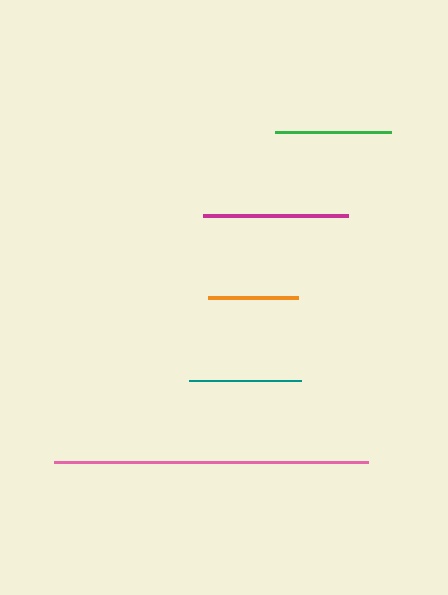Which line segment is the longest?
The pink line is the longest at approximately 314 pixels.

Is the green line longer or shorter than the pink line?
The pink line is longer than the green line.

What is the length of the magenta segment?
The magenta segment is approximately 145 pixels long.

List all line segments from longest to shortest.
From longest to shortest: pink, magenta, green, teal, orange.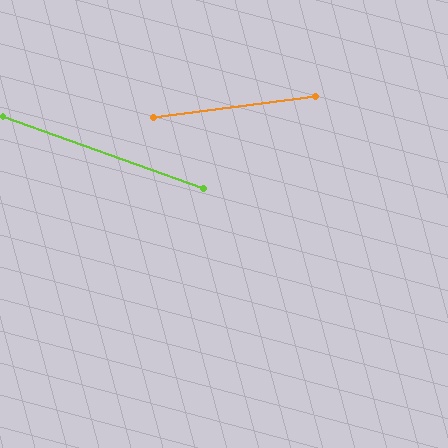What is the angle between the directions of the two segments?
Approximately 27 degrees.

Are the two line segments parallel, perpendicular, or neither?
Neither parallel nor perpendicular — they differ by about 27°.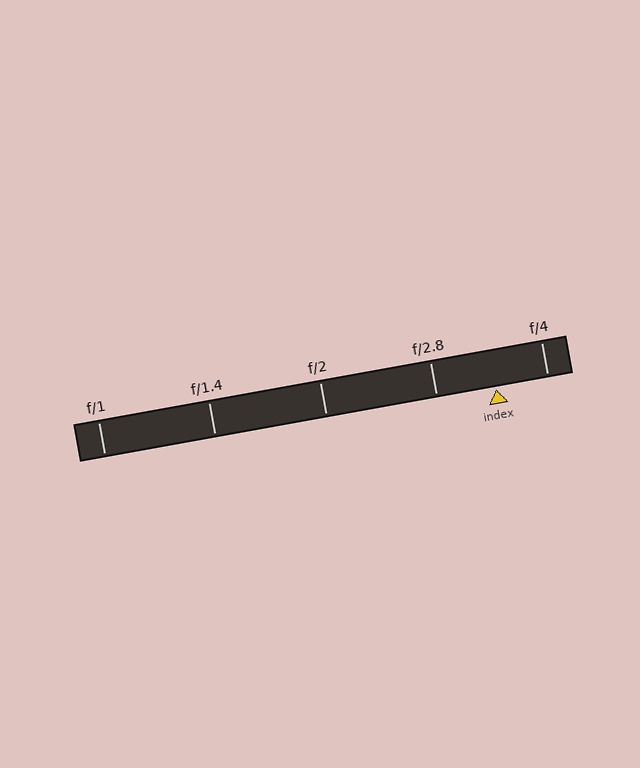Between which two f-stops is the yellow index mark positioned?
The index mark is between f/2.8 and f/4.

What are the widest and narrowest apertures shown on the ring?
The widest aperture shown is f/1 and the narrowest is f/4.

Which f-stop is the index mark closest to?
The index mark is closest to f/4.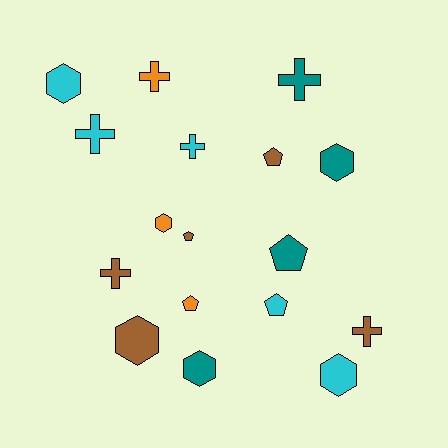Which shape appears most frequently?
Hexagon, with 6 objects.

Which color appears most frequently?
Cyan, with 5 objects.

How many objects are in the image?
There are 17 objects.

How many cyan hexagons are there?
There are 2 cyan hexagons.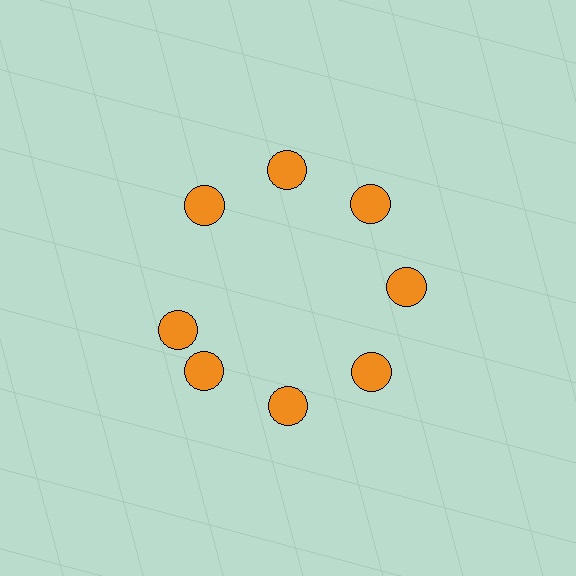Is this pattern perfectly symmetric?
No. The 8 orange circles are arranged in a ring, but one element near the 9 o'clock position is rotated out of alignment along the ring, breaking the 8-fold rotational symmetry.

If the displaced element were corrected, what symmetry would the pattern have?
It would have 8-fold rotational symmetry — the pattern would map onto itself every 45 degrees.